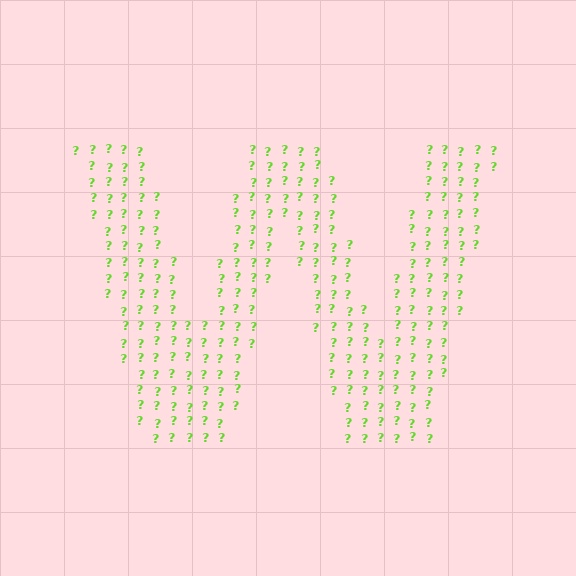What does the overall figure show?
The overall figure shows the letter W.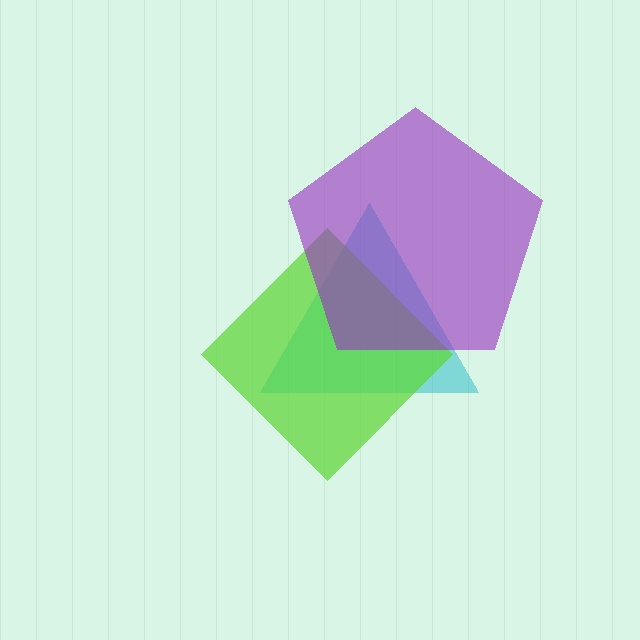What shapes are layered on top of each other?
The layered shapes are: a cyan triangle, a lime diamond, a purple pentagon.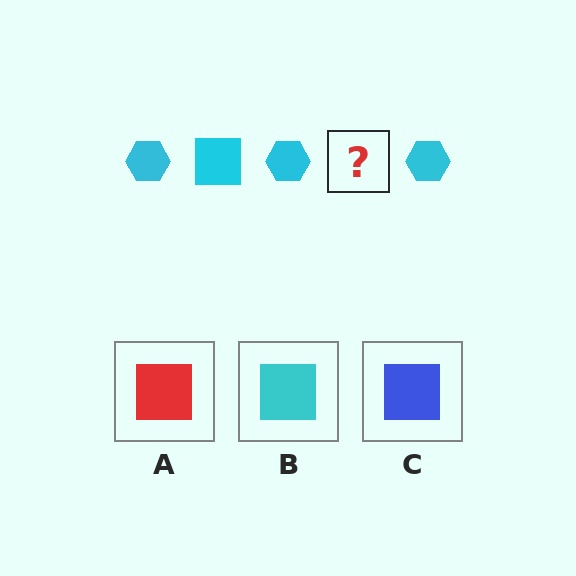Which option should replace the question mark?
Option B.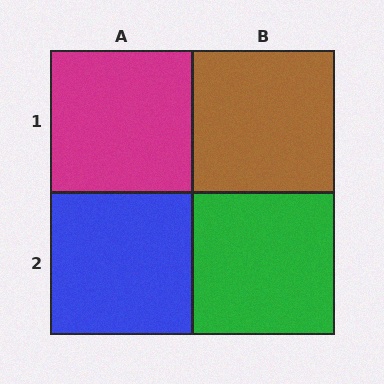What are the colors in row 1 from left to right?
Magenta, brown.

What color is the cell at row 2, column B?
Green.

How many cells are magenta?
1 cell is magenta.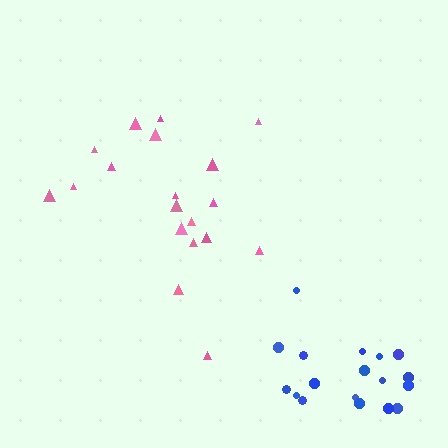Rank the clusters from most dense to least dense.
pink, blue.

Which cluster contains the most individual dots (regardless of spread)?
Pink (19).